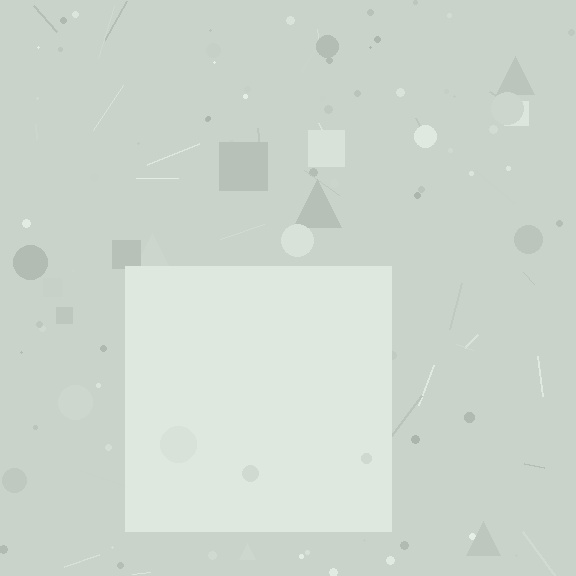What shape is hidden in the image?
A square is hidden in the image.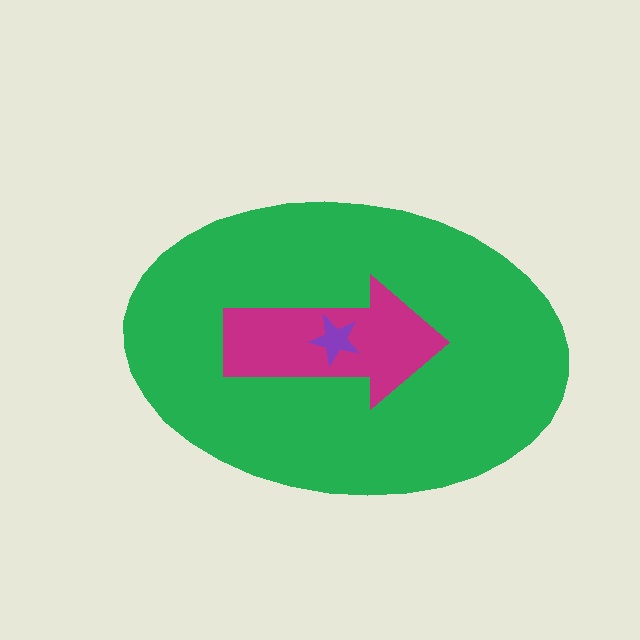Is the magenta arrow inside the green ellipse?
Yes.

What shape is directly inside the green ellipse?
The magenta arrow.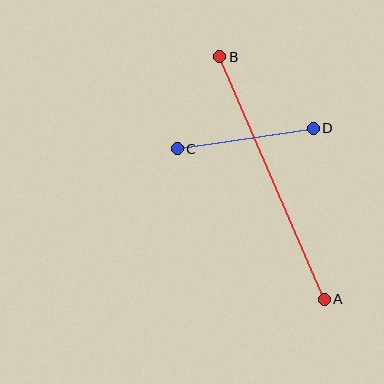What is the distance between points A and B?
The distance is approximately 264 pixels.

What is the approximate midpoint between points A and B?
The midpoint is at approximately (272, 178) pixels.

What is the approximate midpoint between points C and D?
The midpoint is at approximately (245, 138) pixels.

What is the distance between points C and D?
The distance is approximately 138 pixels.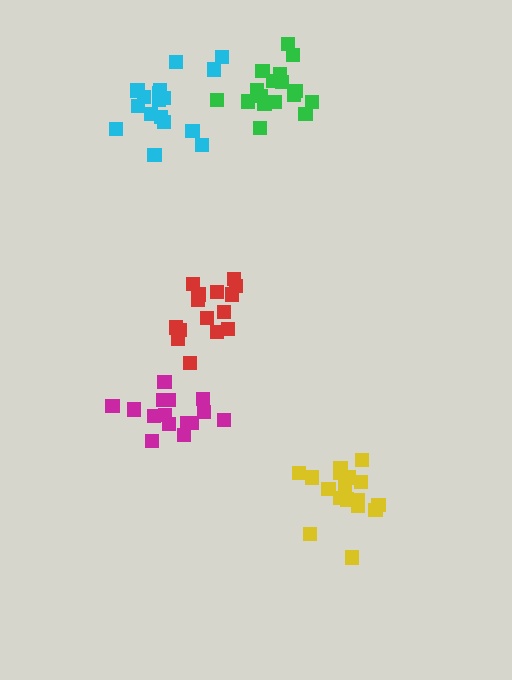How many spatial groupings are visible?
There are 5 spatial groupings.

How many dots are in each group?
Group 1: 15 dots, Group 2: 15 dots, Group 3: 17 dots, Group 4: 17 dots, Group 5: 18 dots (82 total).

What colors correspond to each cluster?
The clusters are colored: magenta, red, green, cyan, yellow.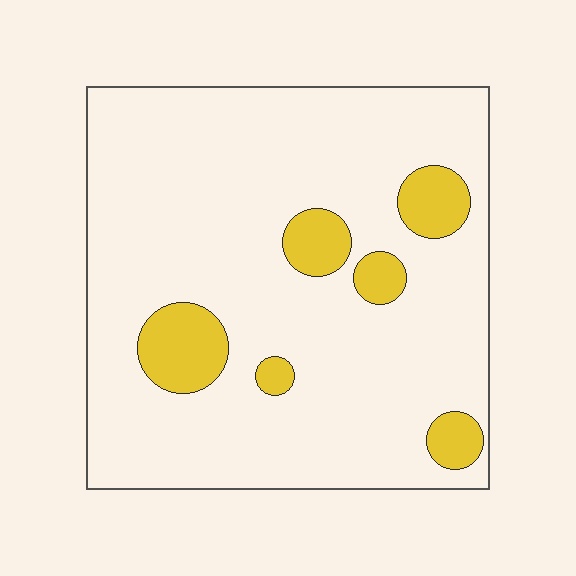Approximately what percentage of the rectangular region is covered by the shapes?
Approximately 15%.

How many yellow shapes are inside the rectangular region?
6.